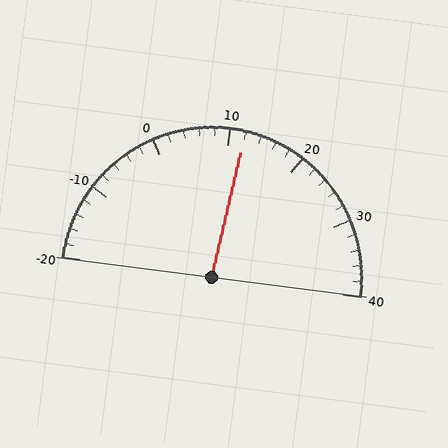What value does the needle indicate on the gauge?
The needle indicates approximately 12.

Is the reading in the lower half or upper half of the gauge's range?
The reading is in the upper half of the range (-20 to 40).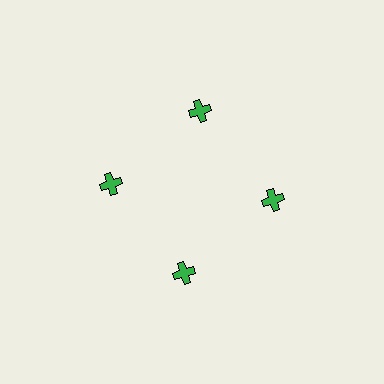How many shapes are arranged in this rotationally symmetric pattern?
There are 4 shapes, arranged in 4 groups of 1.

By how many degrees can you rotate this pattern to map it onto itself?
The pattern maps onto itself every 90 degrees of rotation.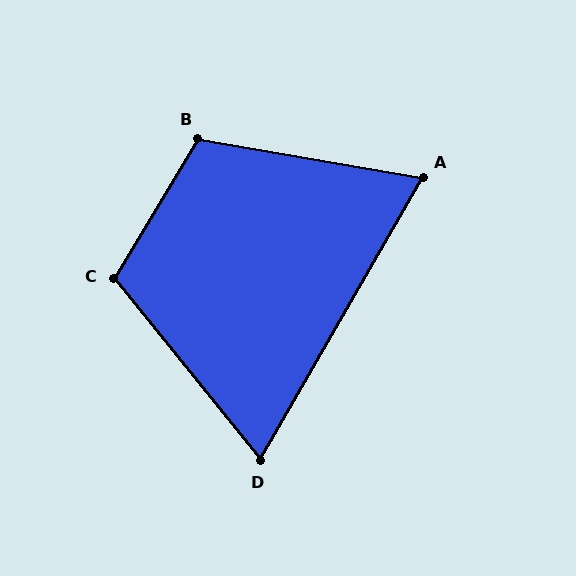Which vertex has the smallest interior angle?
D, at approximately 69 degrees.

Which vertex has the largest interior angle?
B, at approximately 111 degrees.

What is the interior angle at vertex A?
Approximately 70 degrees (acute).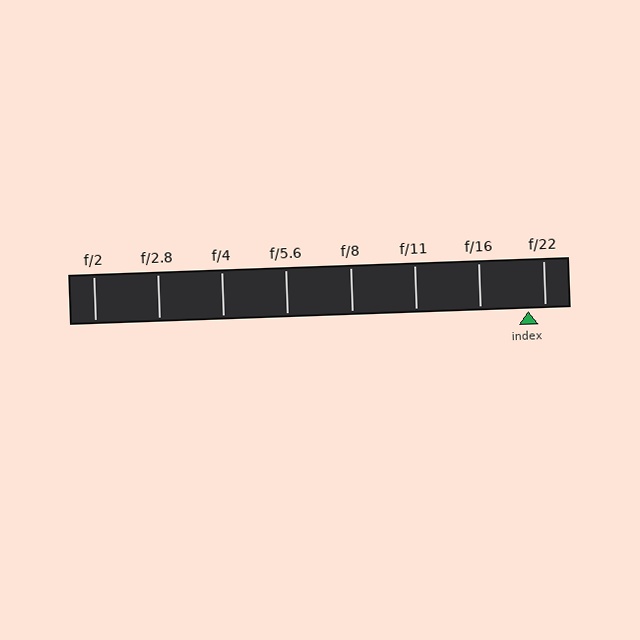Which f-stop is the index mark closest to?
The index mark is closest to f/22.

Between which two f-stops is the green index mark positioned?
The index mark is between f/16 and f/22.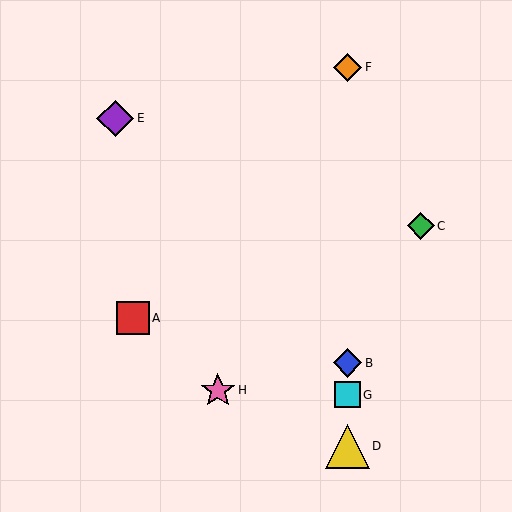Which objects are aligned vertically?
Objects B, D, F, G are aligned vertically.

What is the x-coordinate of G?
Object G is at x≈348.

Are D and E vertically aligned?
No, D is at x≈348 and E is at x≈115.